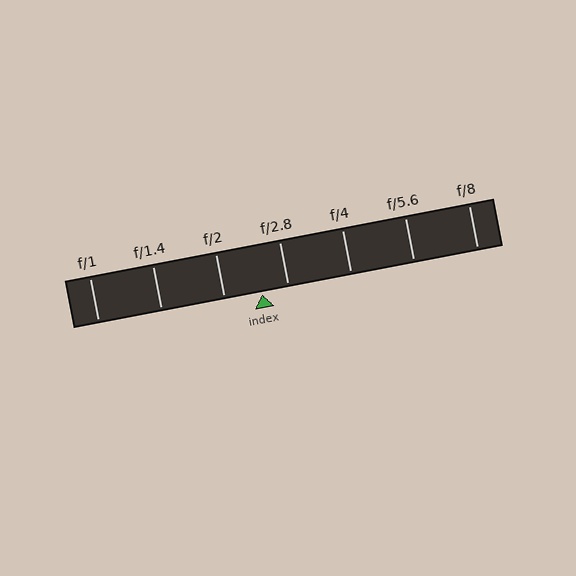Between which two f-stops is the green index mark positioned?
The index mark is between f/2 and f/2.8.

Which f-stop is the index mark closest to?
The index mark is closest to f/2.8.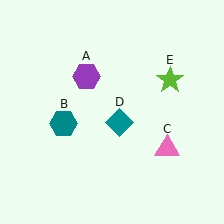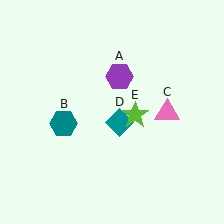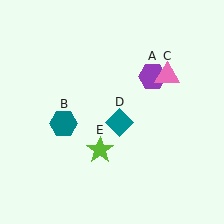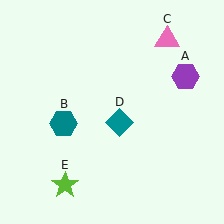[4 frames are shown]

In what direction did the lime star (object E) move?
The lime star (object E) moved down and to the left.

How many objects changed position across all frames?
3 objects changed position: purple hexagon (object A), pink triangle (object C), lime star (object E).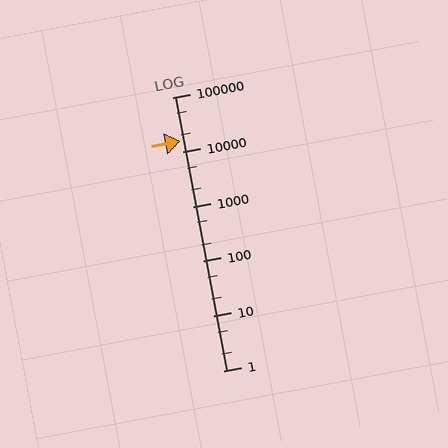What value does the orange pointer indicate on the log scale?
The pointer indicates approximately 16000.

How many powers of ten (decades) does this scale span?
The scale spans 5 decades, from 1 to 100000.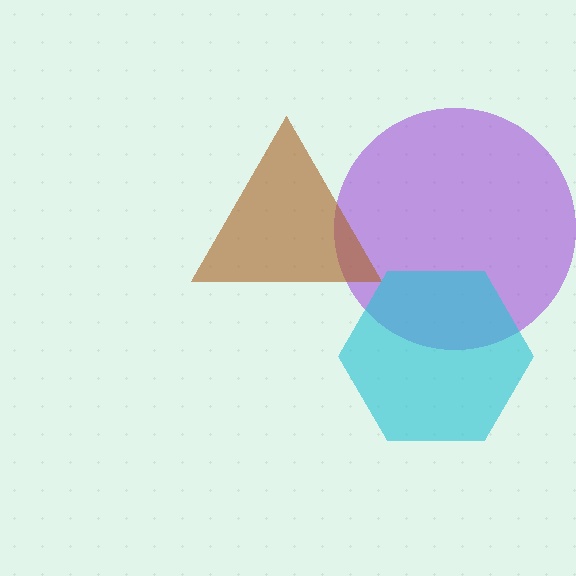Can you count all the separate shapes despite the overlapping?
Yes, there are 3 separate shapes.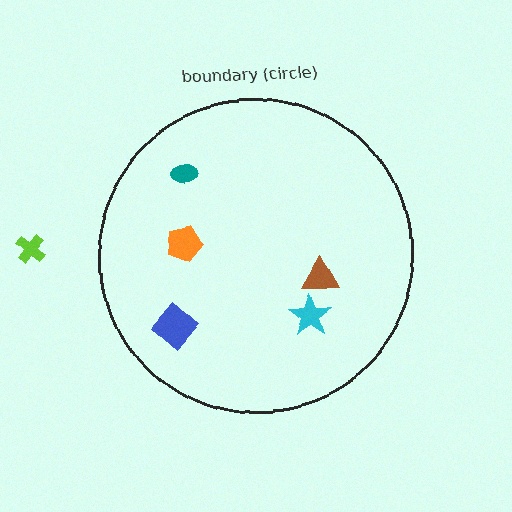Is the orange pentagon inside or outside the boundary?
Inside.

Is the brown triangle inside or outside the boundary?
Inside.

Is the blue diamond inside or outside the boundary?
Inside.